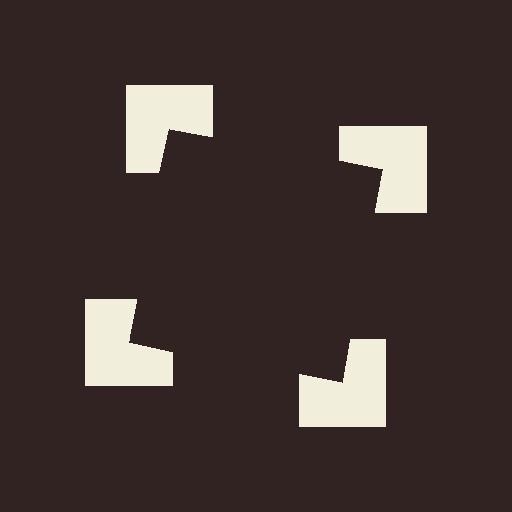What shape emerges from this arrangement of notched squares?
An illusory square — its edges are inferred from the aligned wedge cuts in the notched squares, not physically drawn.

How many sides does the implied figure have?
4 sides.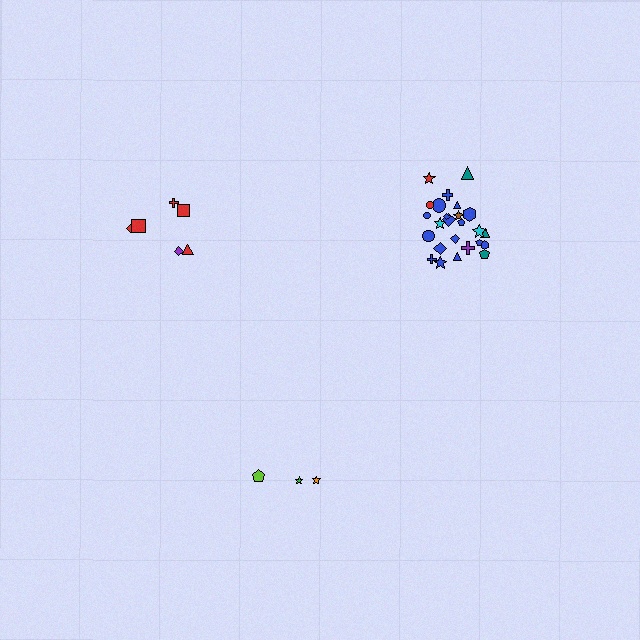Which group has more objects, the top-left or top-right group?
The top-right group.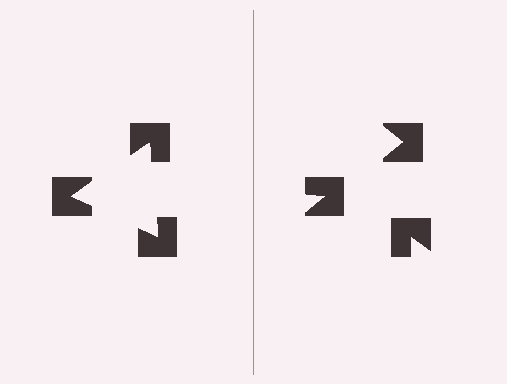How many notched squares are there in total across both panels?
6 — 3 on each side.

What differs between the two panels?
The notched squares are positioned identically on both sides; only the wedge orientations differ. On the left they align to a triangle; on the right they are misaligned.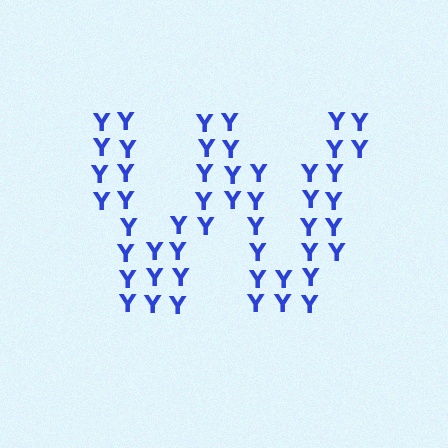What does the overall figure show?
The overall figure shows the letter W.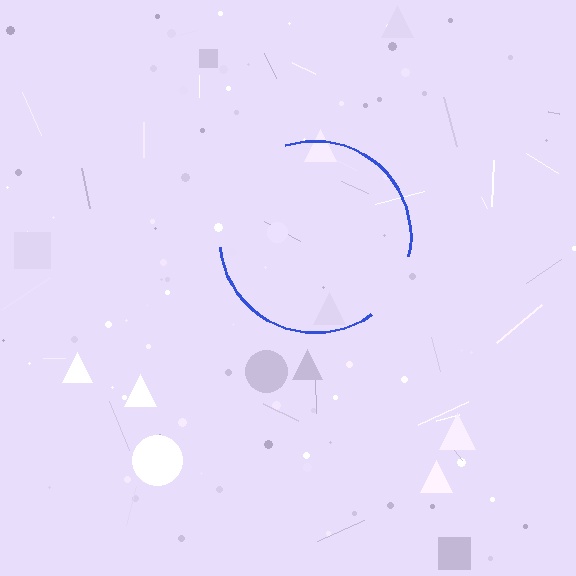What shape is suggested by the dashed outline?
The dashed outline suggests a circle.